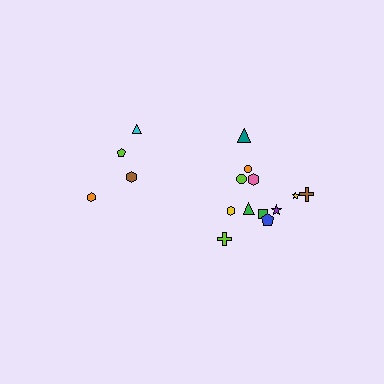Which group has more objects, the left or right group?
The right group.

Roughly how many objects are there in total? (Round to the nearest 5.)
Roughly 15 objects in total.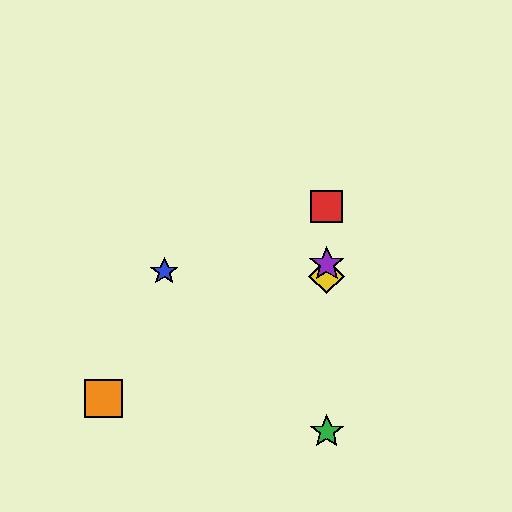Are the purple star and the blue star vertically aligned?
No, the purple star is at x≈327 and the blue star is at x≈164.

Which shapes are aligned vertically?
The red square, the green star, the yellow diamond, the purple star are aligned vertically.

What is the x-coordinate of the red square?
The red square is at x≈327.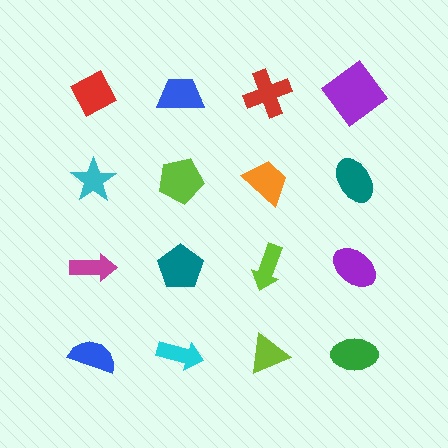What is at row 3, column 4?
A purple ellipse.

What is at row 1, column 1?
A red diamond.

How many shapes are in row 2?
4 shapes.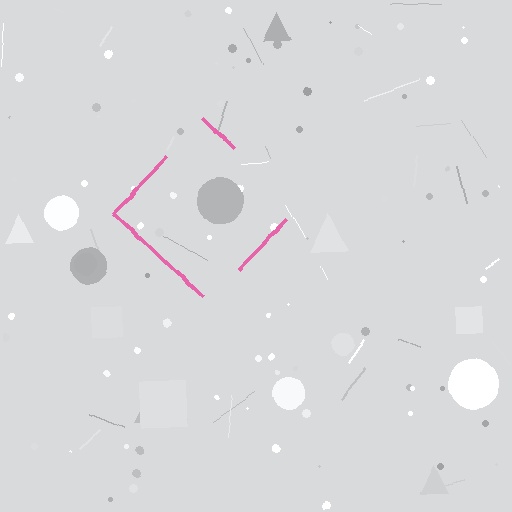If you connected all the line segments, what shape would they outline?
They would outline a diamond.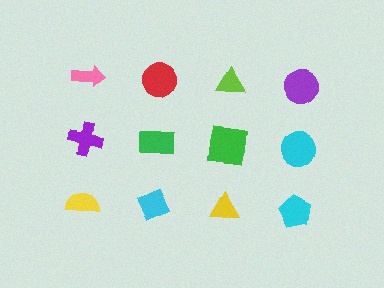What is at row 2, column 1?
A purple cross.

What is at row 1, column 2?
A red circle.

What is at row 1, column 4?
A purple circle.